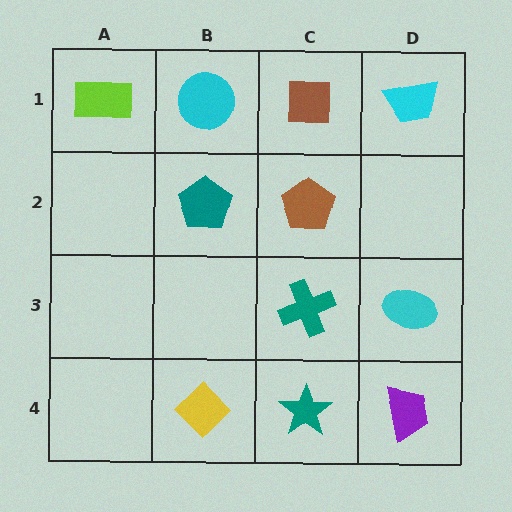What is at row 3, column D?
A cyan ellipse.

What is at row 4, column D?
A purple trapezoid.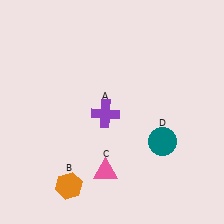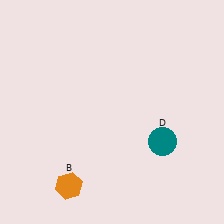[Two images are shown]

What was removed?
The pink triangle (C), the purple cross (A) were removed in Image 2.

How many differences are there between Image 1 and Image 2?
There are 2 differences between the two images.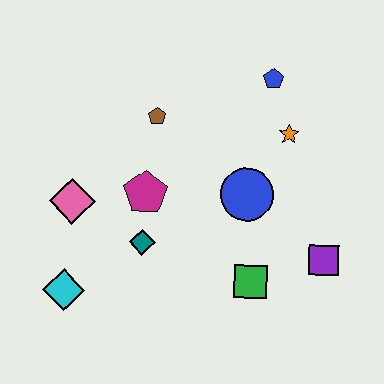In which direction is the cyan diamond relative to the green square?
The cyan diamond is to the left of the green square.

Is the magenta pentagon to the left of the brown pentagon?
Yes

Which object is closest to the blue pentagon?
The orange star is closest to the blue pentagon.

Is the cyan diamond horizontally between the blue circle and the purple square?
No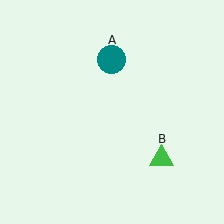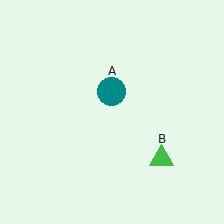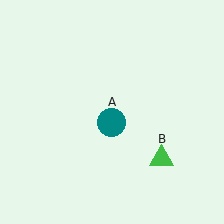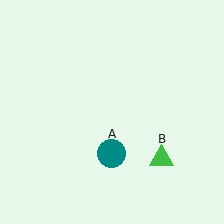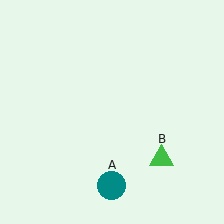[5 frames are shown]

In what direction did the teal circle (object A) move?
The teal circle (object A) moved down.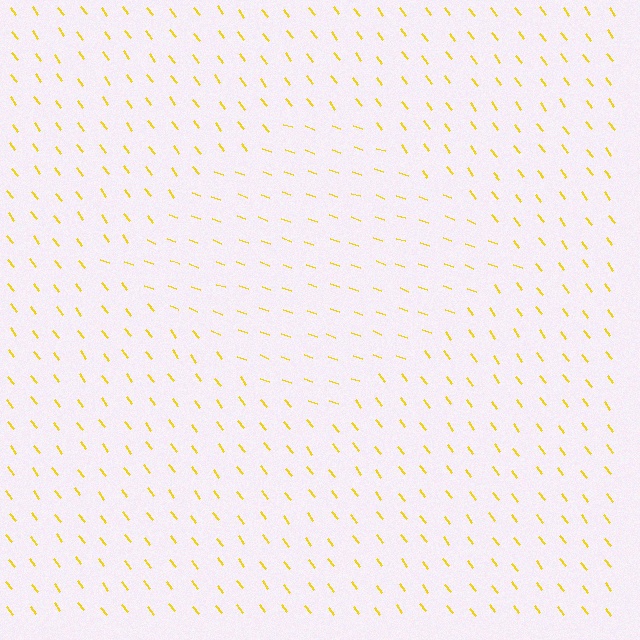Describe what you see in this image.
The image is filled with small yellow line segments. A diamond region in the image has lines oriented differently from the surrounding lines, creating a visible texture boundary.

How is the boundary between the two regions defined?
The boundary is defined purely by a change in line orientation (approximately 34 degrees difference). All lines are the same color and thickness.